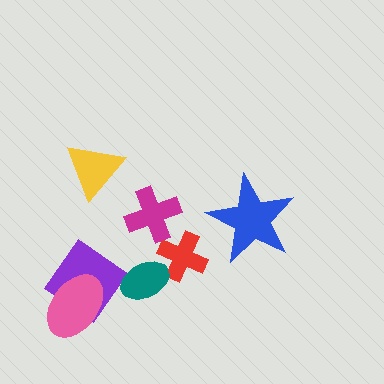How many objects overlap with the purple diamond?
1 object overlaps with the purple diamond.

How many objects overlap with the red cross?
1 object overlaps with the red cross.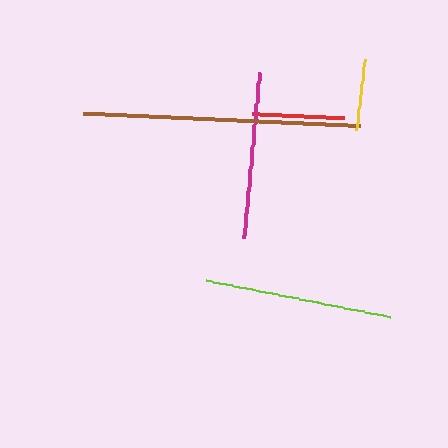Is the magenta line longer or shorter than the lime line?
The lime line is longer than the magenta line.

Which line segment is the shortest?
The yellow line is the shortest at approximately 71 pixels.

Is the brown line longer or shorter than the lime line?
The brown line is longer than the lime line.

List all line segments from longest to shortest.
From longest to shortest: brown, lime, magenta, red, yellow.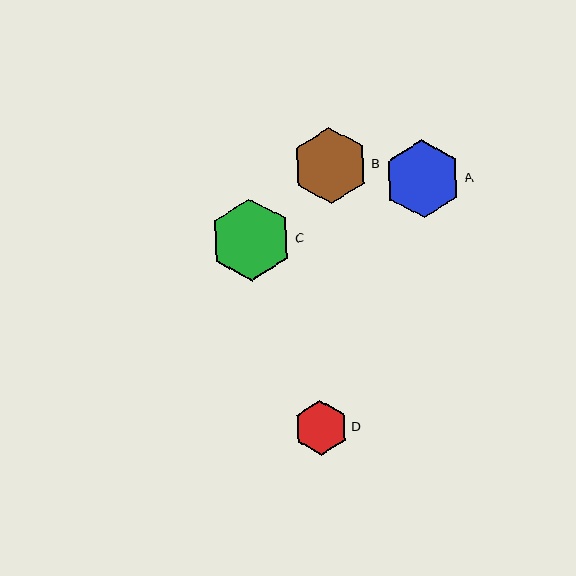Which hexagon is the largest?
Hexagon C is the largest with a size of approximately 82 pixels.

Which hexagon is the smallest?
Hexagon D is the smallest with a size of approximately 54 pixels.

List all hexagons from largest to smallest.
From largest to smallest: C, A, B, D.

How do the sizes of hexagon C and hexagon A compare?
Hexagon C and hexagon A are approximately the same size.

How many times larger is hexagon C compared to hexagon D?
Hexagon C is approximately 1.5 times the size of hexagon D.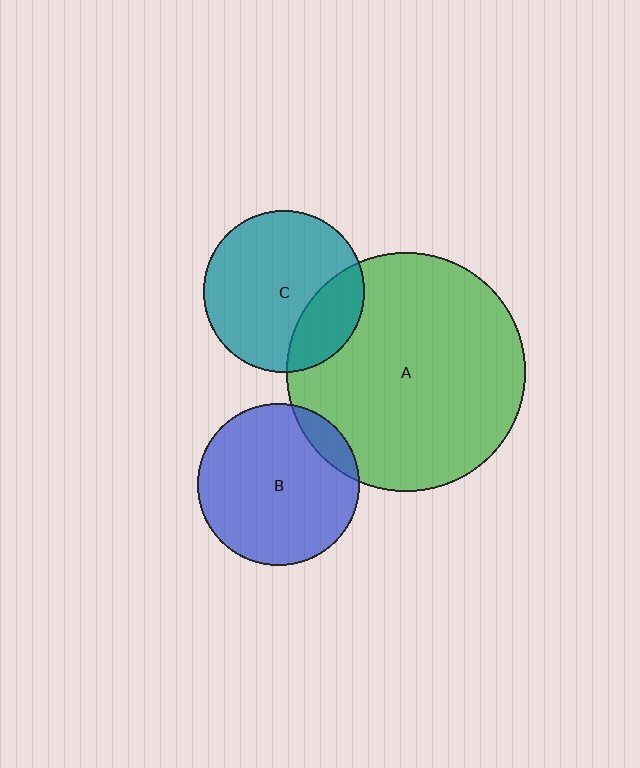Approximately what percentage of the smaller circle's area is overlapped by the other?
Approximately 25%.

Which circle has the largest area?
Circle A (green).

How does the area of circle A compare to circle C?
Approximately 2.2 times.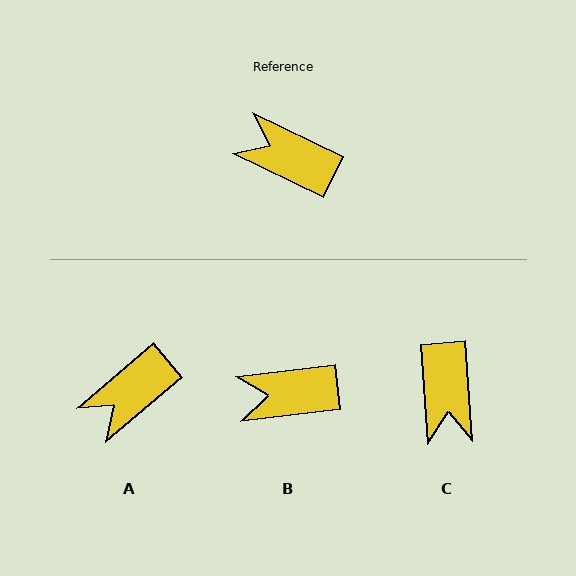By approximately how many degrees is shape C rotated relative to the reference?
Approximately 120 degrees counter-clockwise.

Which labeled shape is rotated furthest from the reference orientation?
C, about 120 degrees away.